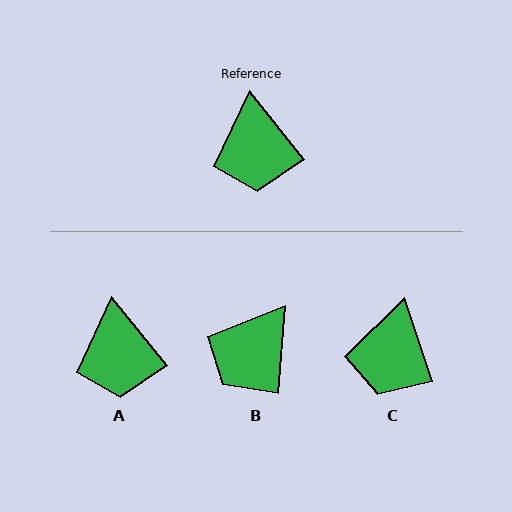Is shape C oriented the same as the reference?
No, it is off by about 20 degrees.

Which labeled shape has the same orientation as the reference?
A.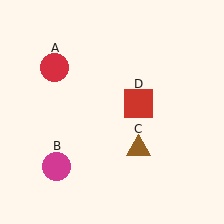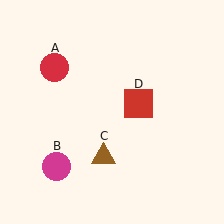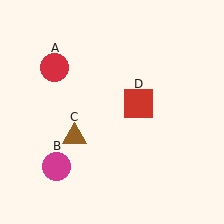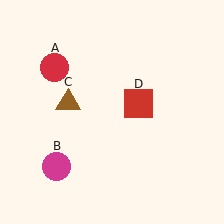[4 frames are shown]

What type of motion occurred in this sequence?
The brown triangle (object C) rotated clockwise around the center of the scene.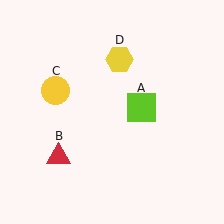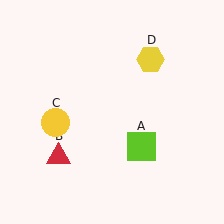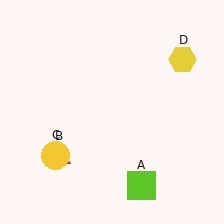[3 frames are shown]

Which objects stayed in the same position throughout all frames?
Red triangle (object B) remained stationary.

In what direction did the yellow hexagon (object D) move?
The yellow hexagon (object D) moved right.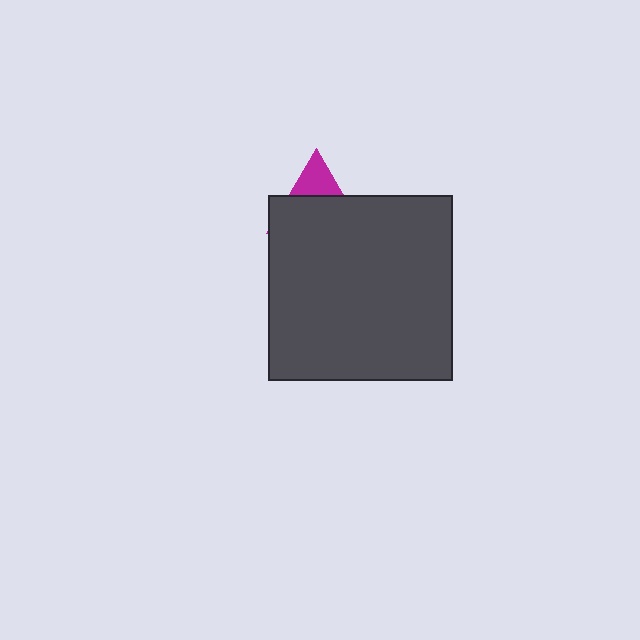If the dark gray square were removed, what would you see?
You would see the complete magenta triangle.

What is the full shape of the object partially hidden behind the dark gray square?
The partially hidden object is a magenta triangle.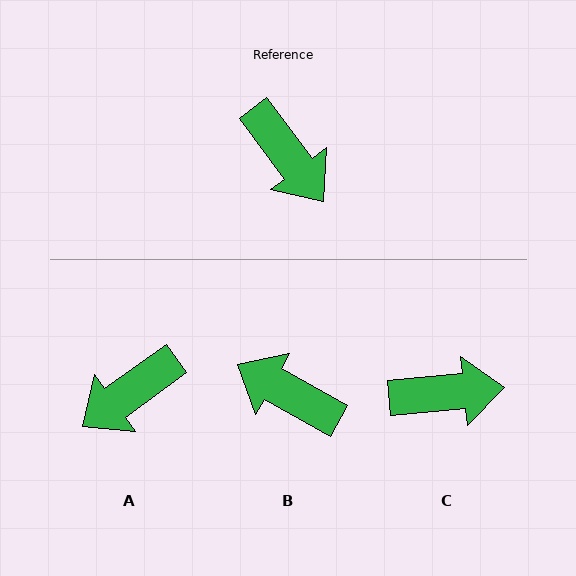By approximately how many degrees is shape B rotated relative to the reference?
Approximately 156 degrees clockwise.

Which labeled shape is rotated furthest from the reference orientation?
B, about 156 degrees away.